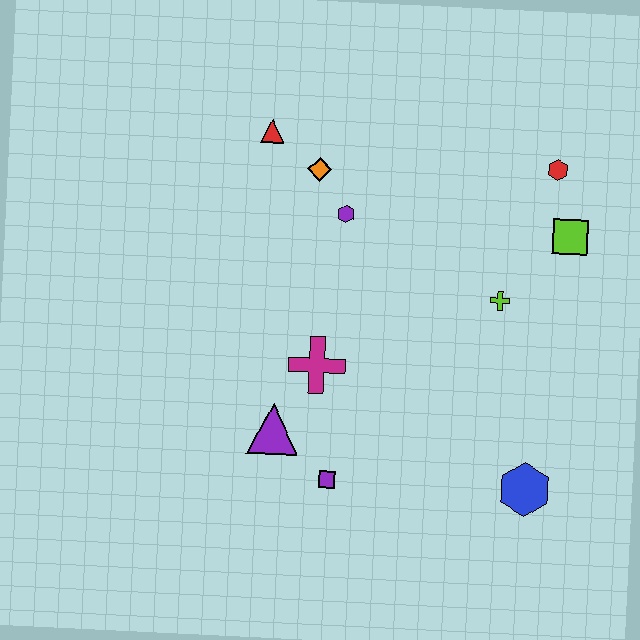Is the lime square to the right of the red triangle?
Yes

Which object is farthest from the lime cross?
The red triangle is farthest from the lime cross.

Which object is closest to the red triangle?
The orange diamond is closest to the red triangle.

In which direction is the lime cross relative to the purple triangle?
The lime cross is to the right of the purple triangle.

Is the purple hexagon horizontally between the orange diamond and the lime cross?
Yes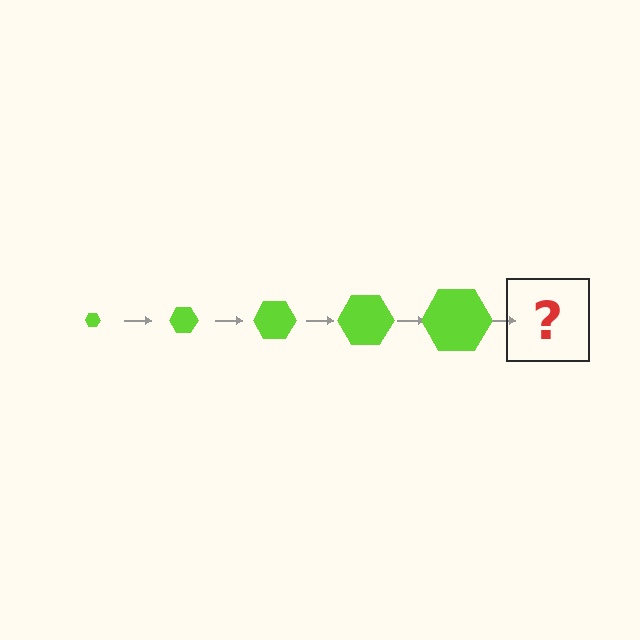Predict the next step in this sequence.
The next step is a lime hexagon, larger than the previous one.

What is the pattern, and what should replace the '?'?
The pattern is that the hexagon gets progressively larger each step. The '?' should be a lime hexagon, larger than the previous one.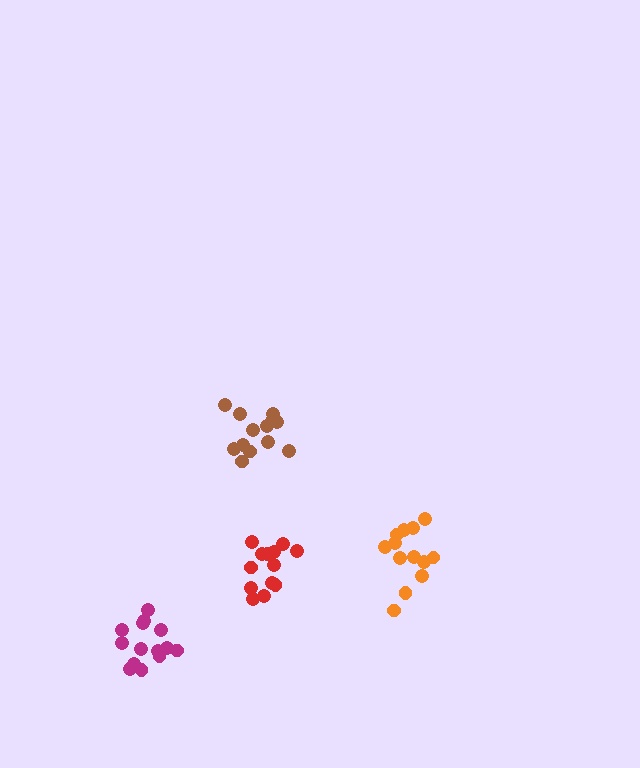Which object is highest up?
The brown cluster is topmost.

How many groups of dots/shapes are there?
There are 4 groups.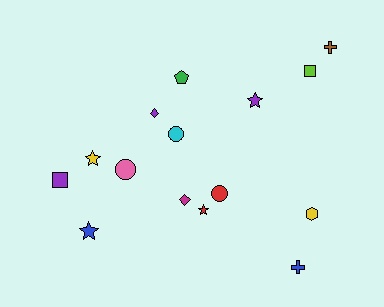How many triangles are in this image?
There are no triangles.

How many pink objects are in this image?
There is 1 pink object.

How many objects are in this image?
There are 15 objects.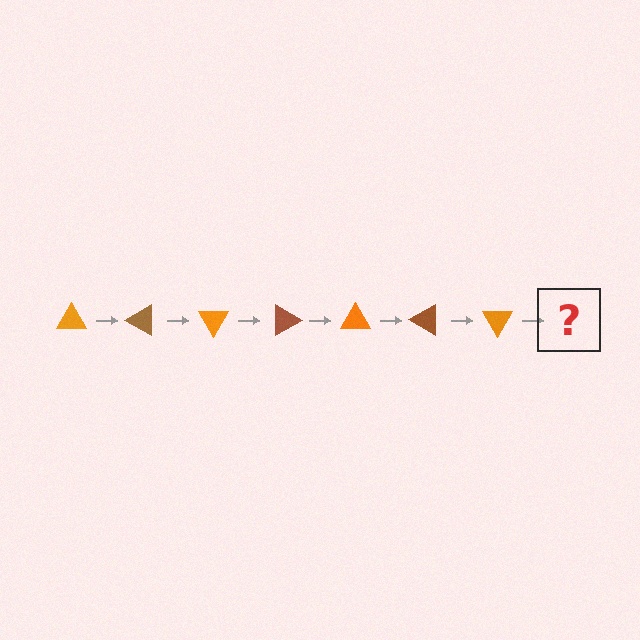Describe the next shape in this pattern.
It should be a brown triangle, rotated 210 degrees from the start.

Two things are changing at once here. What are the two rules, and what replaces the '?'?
The two rules are that it rotates 30 degrees each step and the color cycles through orange and brown. The '?' should be a brown triangle, rotated 210 degrees from the start.